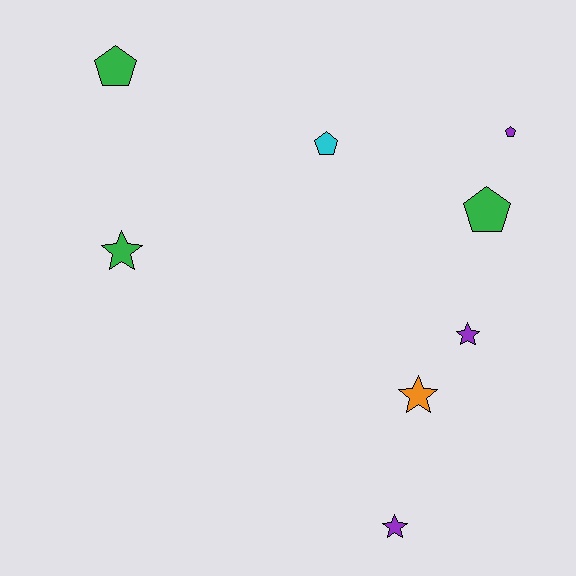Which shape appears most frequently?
Pentagon, with 4 objects.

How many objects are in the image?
There are 8 objects.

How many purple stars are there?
There are 2 purple stars.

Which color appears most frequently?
Green, with 3 objects.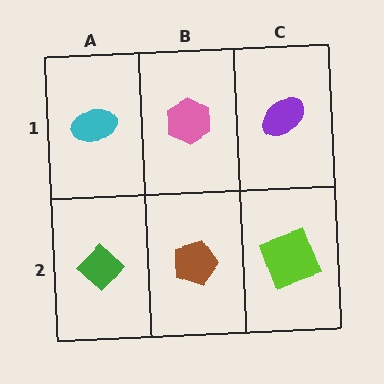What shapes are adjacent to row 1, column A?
A green diamond (row 2, column A), a pink hexagon (row 1, column B).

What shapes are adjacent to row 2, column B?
A pink hexagon (row 1, column B), a green diamond (row 2, column A), a lime square (row 2, column C).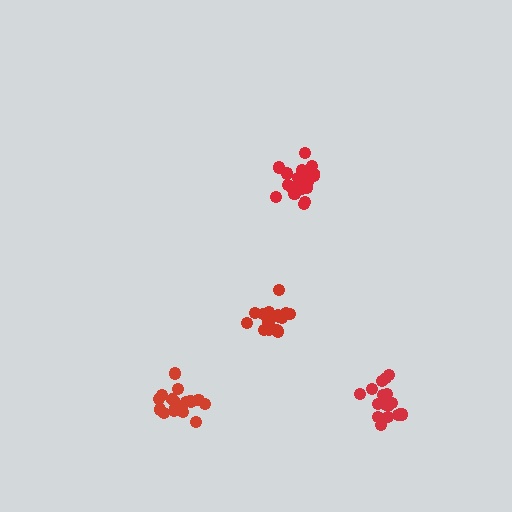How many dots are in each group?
Group 1: 20 dots, Group 2: 19 dots, Group 3: 18 dots, Group 4: 17 dots (74 total).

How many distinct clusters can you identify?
There are 4 distinct clusters.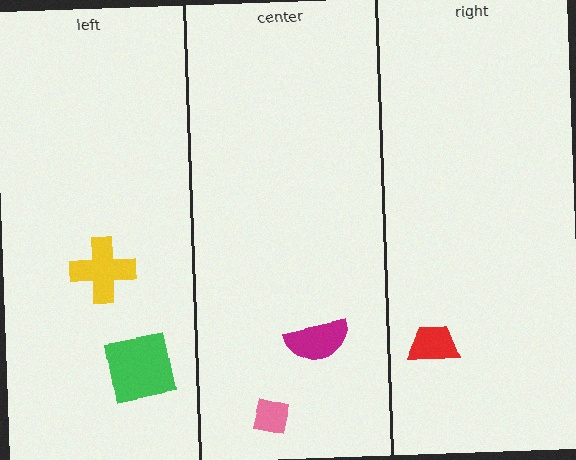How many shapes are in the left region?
2.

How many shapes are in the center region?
2.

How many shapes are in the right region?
1.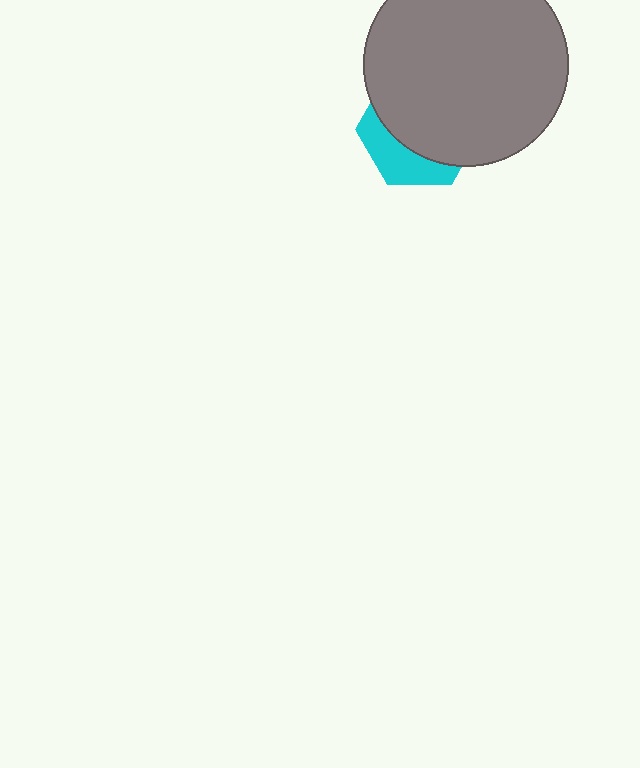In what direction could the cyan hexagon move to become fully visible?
The cyan hexagon could move down. That would shift it out from behind the gray circle entirely.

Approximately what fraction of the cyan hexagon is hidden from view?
Roughly 68% of the cyan hexagon is hidden behind the gray circle.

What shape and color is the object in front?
The object in front is a gray circle.